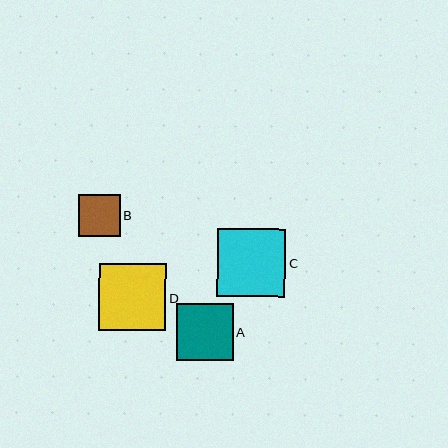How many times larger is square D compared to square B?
Square D is approximately 1.6 times the size of square B.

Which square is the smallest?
Square B is the smallest with a size of approximately 42 pixels.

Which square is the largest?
Square C is the largest with a size of approximately 68 pixels.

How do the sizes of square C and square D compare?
Square C and square D are approximately the same size.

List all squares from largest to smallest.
From largest to smallest: C, D, A, B.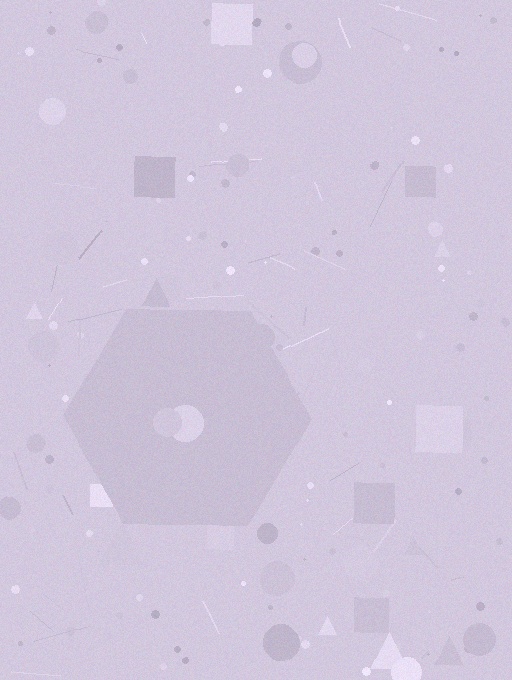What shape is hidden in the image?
A hexagon is hidden in the image.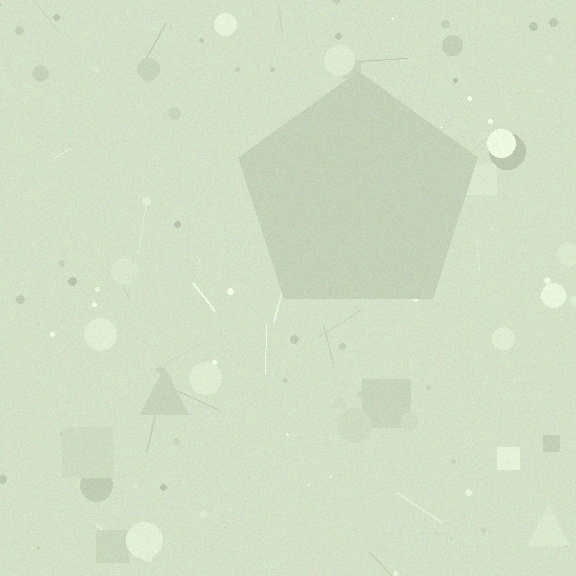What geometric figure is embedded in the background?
A pentagon is embedded in the background.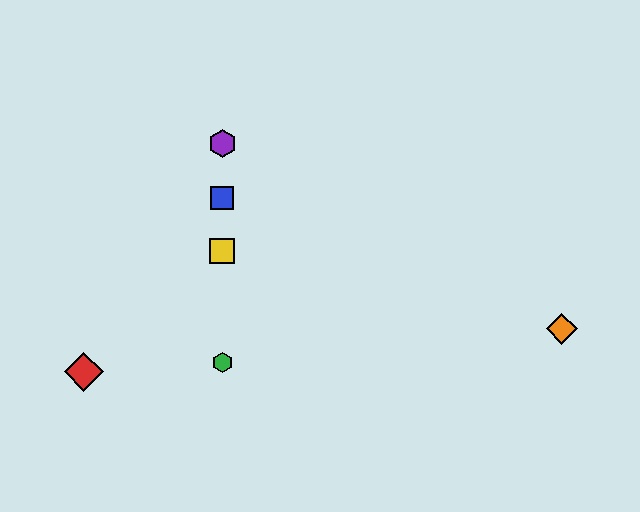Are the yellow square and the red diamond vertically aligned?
No, the yellow square is at x≈222 and the red diamond is at x≈84.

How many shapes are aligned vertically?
4 shapes (the blue square, the green hexagon, the yellow square, the purple hexagon) are aligned vertically.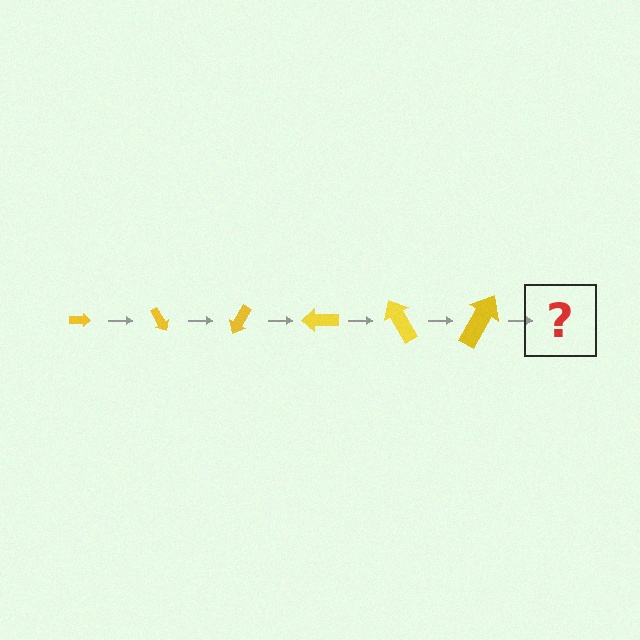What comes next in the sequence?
The next element should be an arrow, larger than the previous one and rotated 360 degrees from the start.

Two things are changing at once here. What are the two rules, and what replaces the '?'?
The two rules are that the arrow grows larger each step and it rotates 60 degrees each step. The '?' should be an arrow, larger than the previous one and rotated 360 degrees from the start.